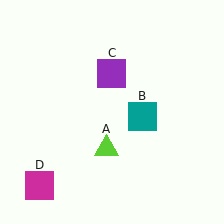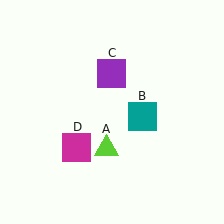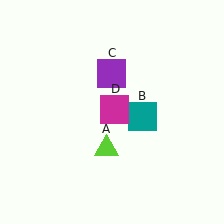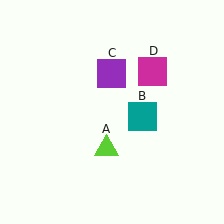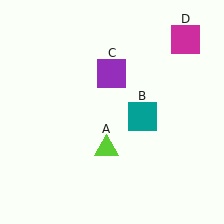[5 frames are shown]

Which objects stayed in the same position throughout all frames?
Lime triangle (object A) and teal square (object B) and purple square (object C) remained stationary.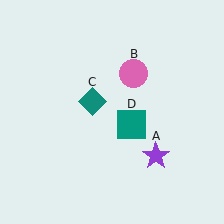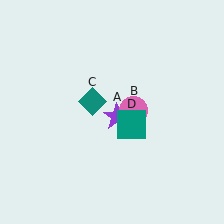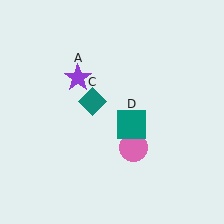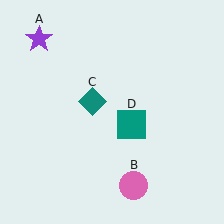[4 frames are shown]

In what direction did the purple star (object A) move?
The purple star (object A) moved up and to the left.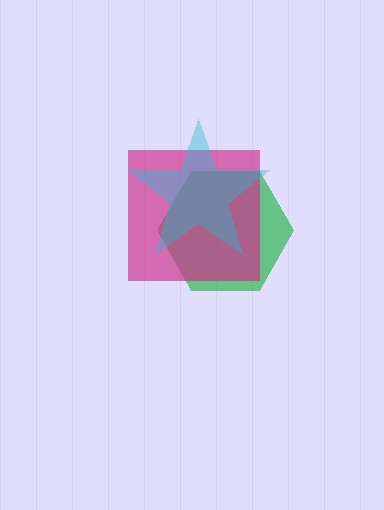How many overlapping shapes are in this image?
There are 3 overlapping shapes in the image.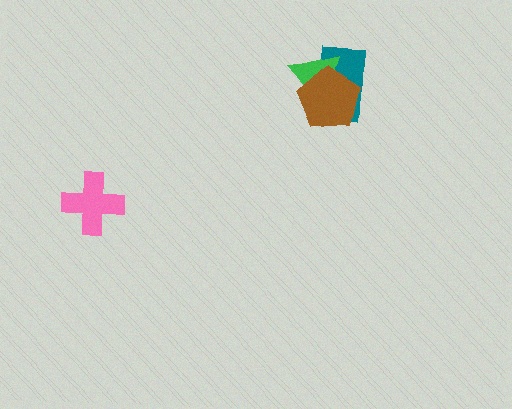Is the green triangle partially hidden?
Yes, it is partially covered by another shape.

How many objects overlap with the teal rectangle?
2 objects overlap with the teal rectangle.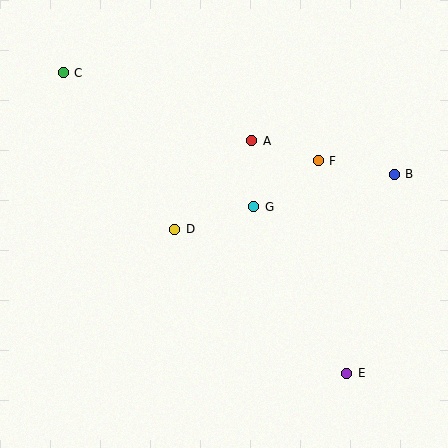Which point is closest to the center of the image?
Point G at (254, 207) is closest to the center.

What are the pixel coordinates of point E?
Point E is at (347, 373).